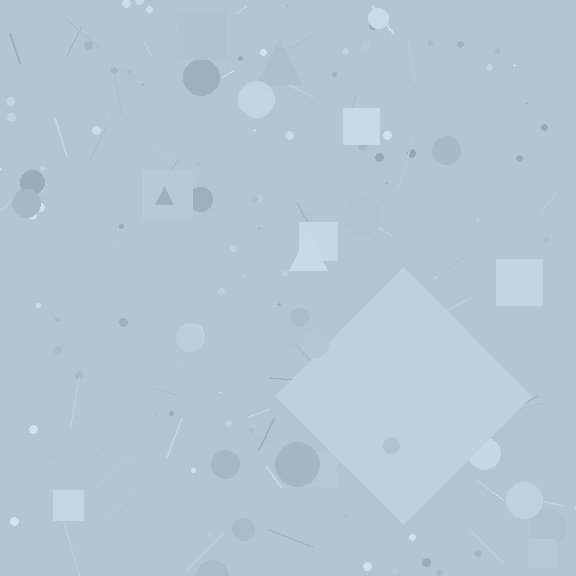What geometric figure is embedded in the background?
A diamond is embedded in the background.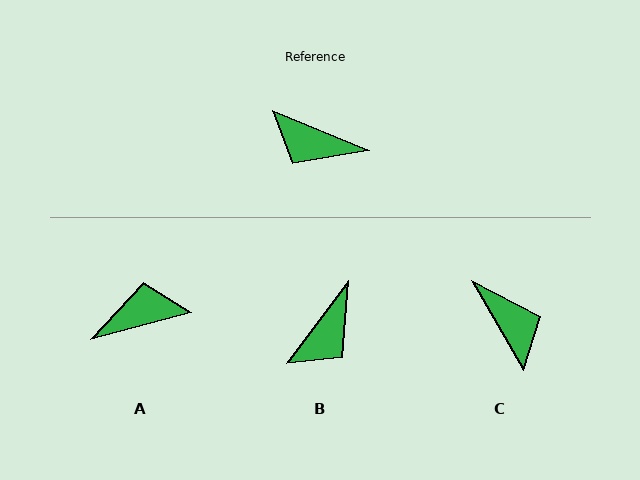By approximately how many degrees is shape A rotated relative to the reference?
Approximately 143 degrees clockwise.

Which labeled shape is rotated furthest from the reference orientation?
A, about 143 degrees away.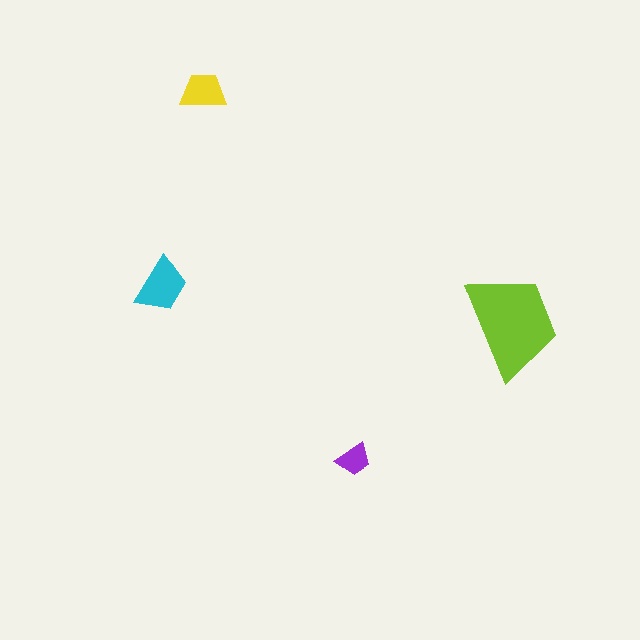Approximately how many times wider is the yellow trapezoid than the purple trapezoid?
About 1.5 times wider.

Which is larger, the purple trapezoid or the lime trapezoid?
The lime one.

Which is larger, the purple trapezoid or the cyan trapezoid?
The cyan one.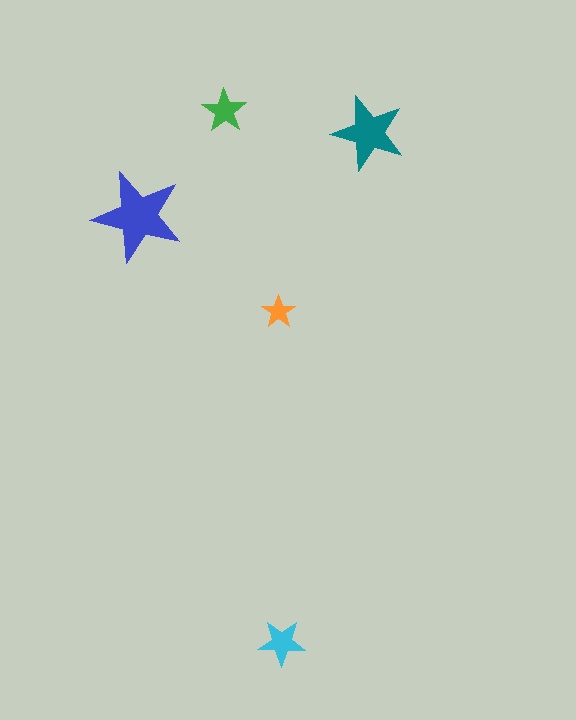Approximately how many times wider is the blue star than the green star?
About 2 times wider.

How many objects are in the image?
There are 5 objects in the image.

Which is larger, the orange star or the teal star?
The teal one.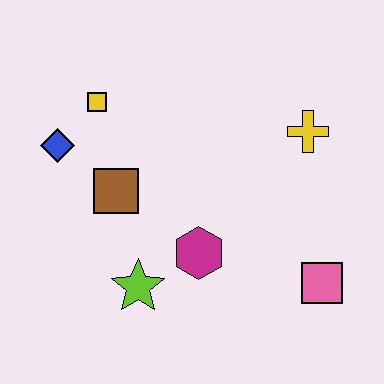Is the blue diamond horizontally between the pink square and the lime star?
No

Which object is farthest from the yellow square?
The pink square is farthest from the yellow square.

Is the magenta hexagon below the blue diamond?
Yes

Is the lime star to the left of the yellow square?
No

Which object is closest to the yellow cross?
The pink square is closest to the yellow cross.